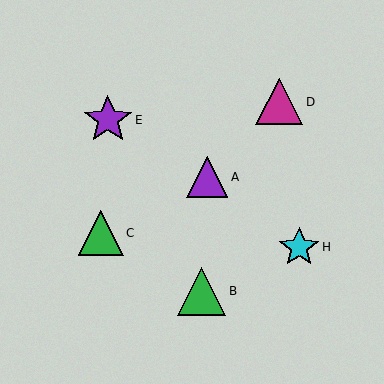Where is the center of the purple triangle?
The center of the purple triangle is at (207, 177).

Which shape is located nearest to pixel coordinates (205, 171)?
The purple triangle (labeled A) at (207, 177) is nearest to that location.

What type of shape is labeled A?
Shape A is a purple triangle.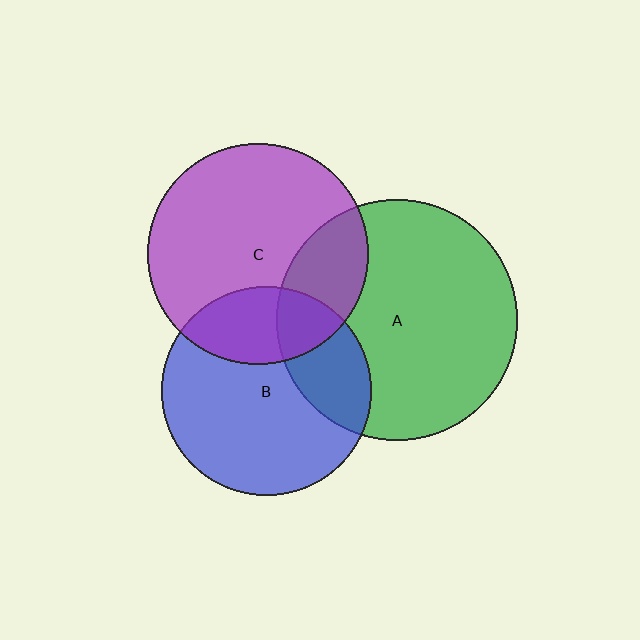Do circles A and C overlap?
Yes.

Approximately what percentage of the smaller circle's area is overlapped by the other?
Approximately 25%.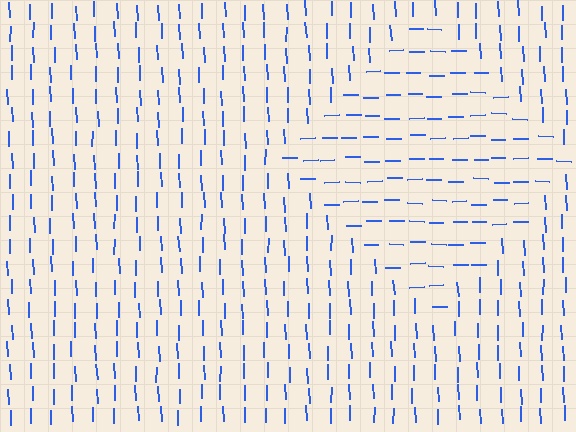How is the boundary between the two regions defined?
The boundary is defined purely by a change in line orientation (approximately 89 degrees difference). All lines are the same color and thickness.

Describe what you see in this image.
The image is filled with small blue line segments. A diamond region in the image has lines oriented differently from the surrounding lines, creating a visible texture boundary.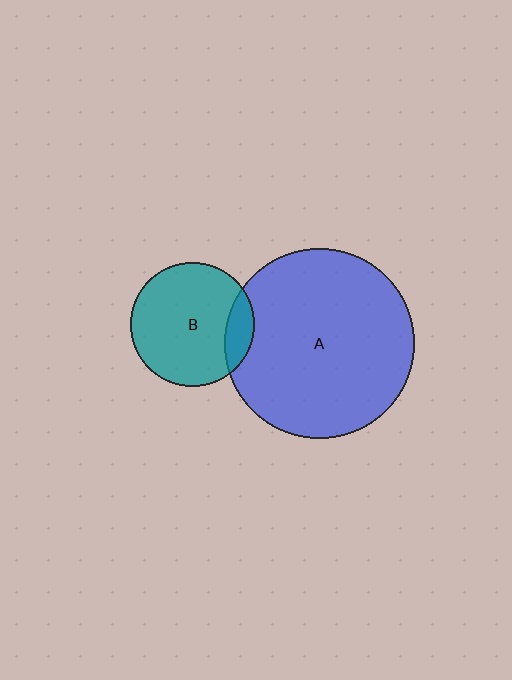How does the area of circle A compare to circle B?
Approximately 2.4 times.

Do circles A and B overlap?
Yes.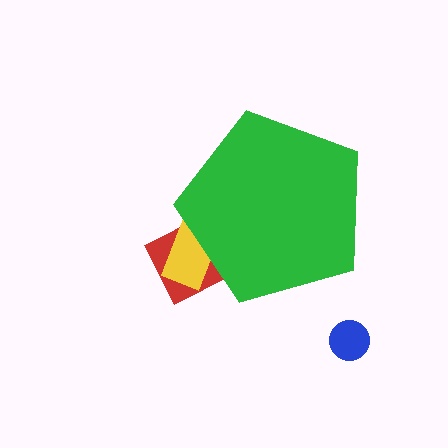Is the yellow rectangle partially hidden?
Yes, the yellow rectangle is partially hidden behind the green pentagon.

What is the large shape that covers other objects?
A green pentagon.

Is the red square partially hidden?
Yes, the red square is partially hidden behind the green pentagon.